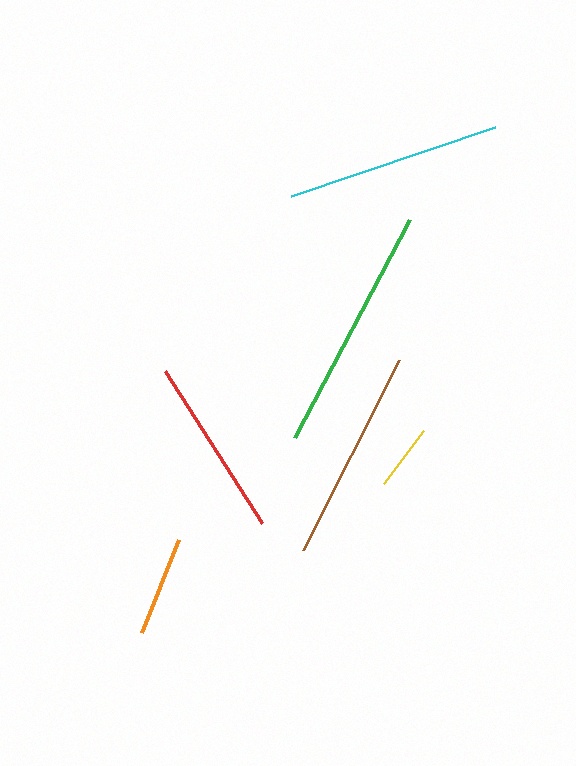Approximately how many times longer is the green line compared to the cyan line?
The green line is approximately 1.1 times the length of the cyan line.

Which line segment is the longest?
The green line is the longest at approximately 247 pixels.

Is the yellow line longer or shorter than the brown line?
The brown line is longer than the yellow line.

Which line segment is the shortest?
The yellow line is the shortest at approximately 67 pixels.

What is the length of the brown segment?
The brown segment is approximately 213 pixels long.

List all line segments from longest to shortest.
From longest to shortest: green, cyan, brown, red, orange, yellow.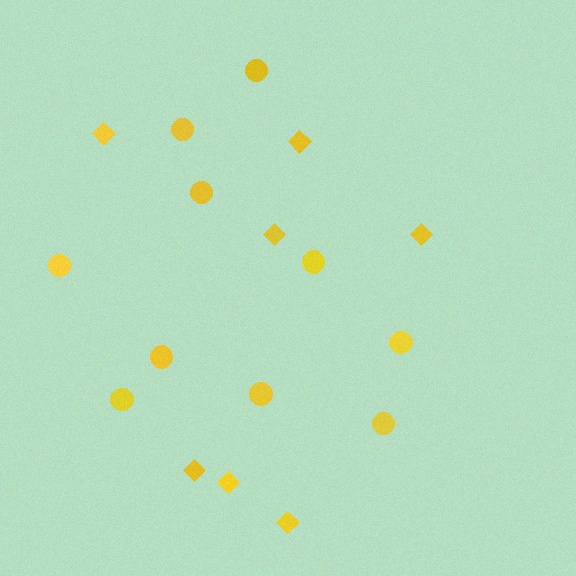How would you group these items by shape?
There are 2 groups: one group of circles (10) and one group of diamonds (7).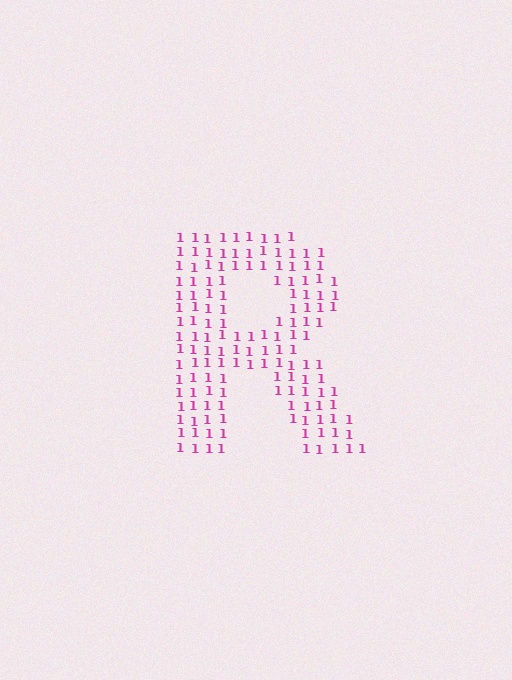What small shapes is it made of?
It is made of small digit 1's.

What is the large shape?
The large shape is the letter R.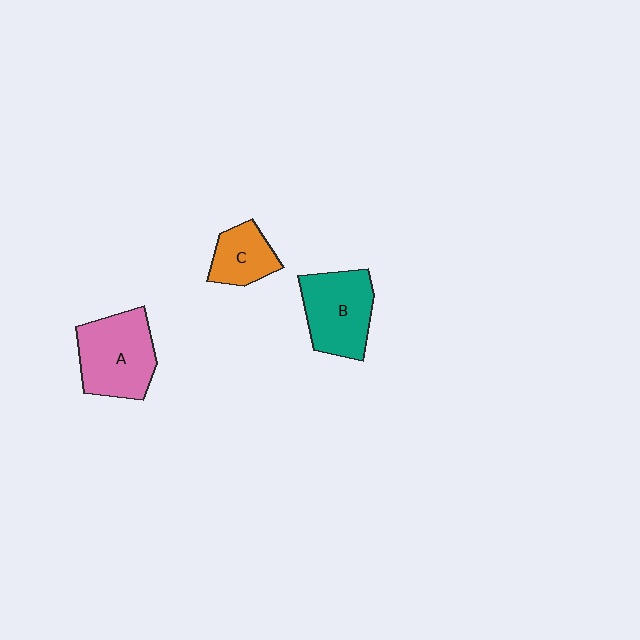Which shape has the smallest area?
Shape C (orange).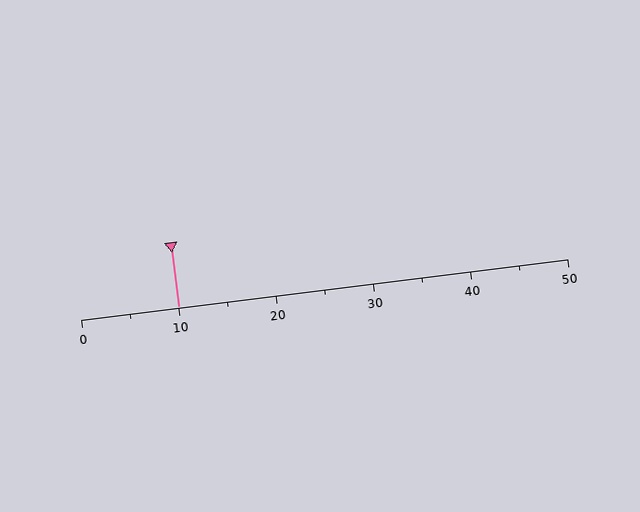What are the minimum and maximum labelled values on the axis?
The axis runs from 0 to 50.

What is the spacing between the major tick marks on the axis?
The major ticks are spaced 10 apart.